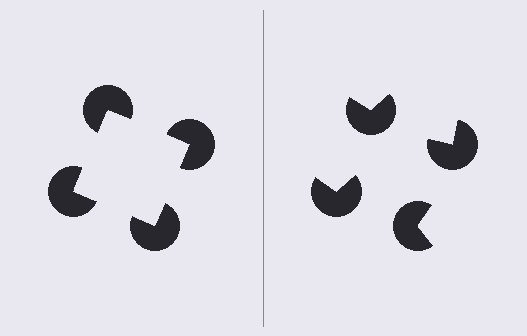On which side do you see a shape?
An illusory square appears on the left side. On the right side the wedge cuts are rotated, so no coherent shape forms.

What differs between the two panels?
The pac-man discs are positioned identically on both sides; only the wedge orientations differ. On the left they align to a square; on the right they are misaligned.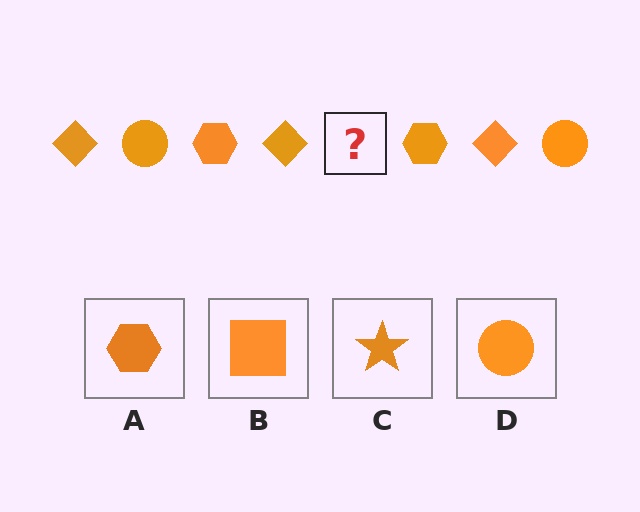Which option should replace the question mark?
Option D.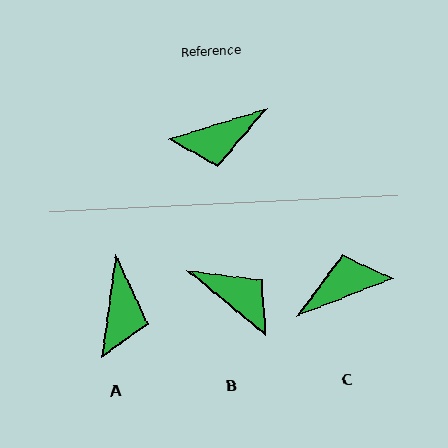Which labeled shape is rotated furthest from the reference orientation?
C, about 176 degrees away.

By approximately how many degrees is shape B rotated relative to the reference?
Approximately 123 degrees counter-clockwise.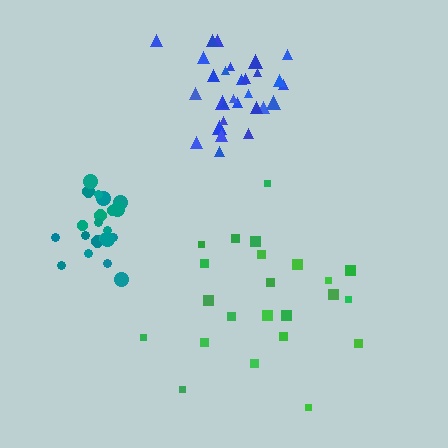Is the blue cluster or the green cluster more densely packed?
Blue.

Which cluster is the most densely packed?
Teal.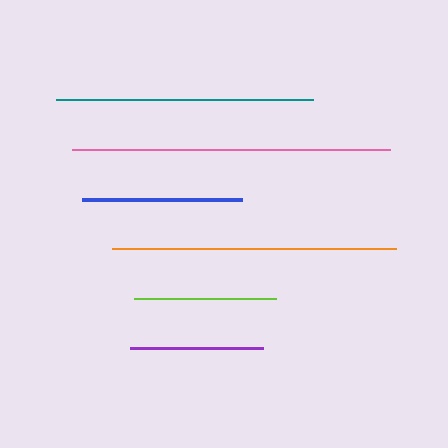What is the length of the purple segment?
The purple segment is approximately 133 pixels long.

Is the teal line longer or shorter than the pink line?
The pink line is longer than the teal line.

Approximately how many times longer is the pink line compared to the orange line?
The pink line is approximately 1.1 times the length of the orange line.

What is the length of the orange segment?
The orange segment is approximately 285 pixels long.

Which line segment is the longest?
The pink line is the longest at approximately 318 pixels.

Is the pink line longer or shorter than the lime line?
The pink line is longer than the lime line.